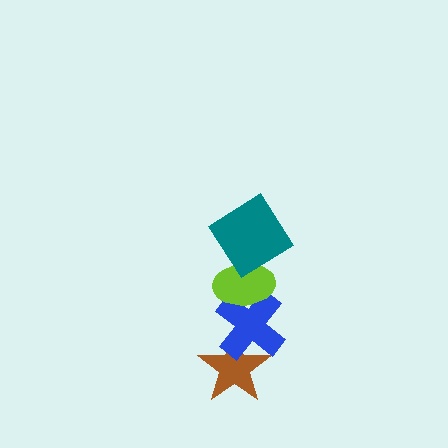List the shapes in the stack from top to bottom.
From top to bottom: the teal diamond, the lime ellipse, the blue cross, the brown star.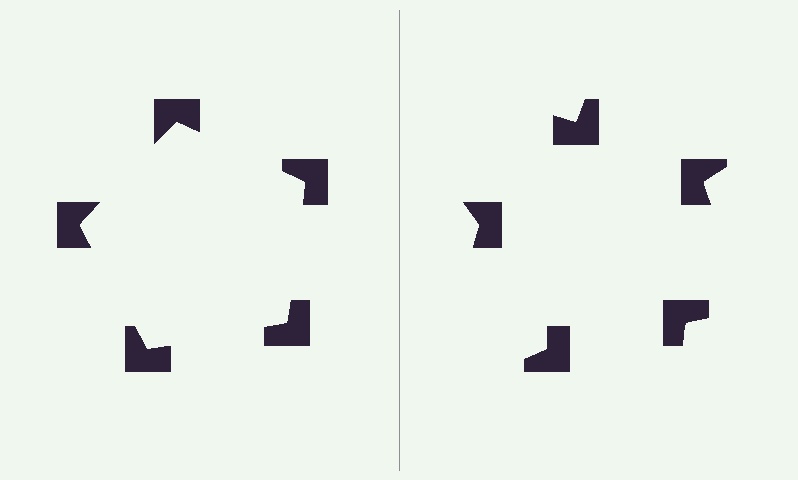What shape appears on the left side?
An illusory pentagon.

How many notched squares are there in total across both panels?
10 — 5 on each side.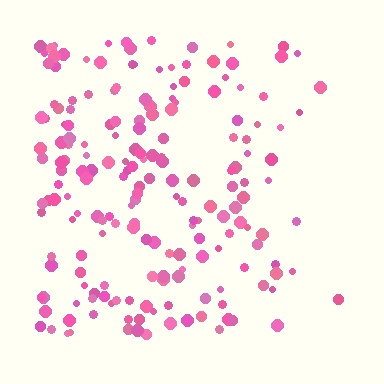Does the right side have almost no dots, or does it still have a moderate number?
Still a moderate number, just noticeably fewer than the left.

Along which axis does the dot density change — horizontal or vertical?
Horizontal.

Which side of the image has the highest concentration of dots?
The left.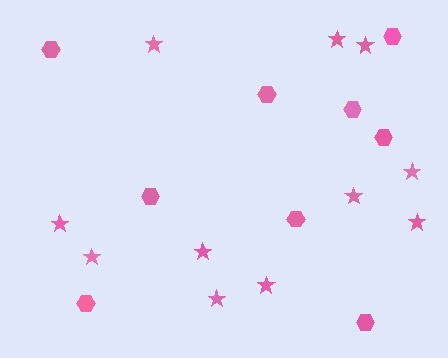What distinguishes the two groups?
There are 2 groups: one group of hexagons (9) and one group of stars (11).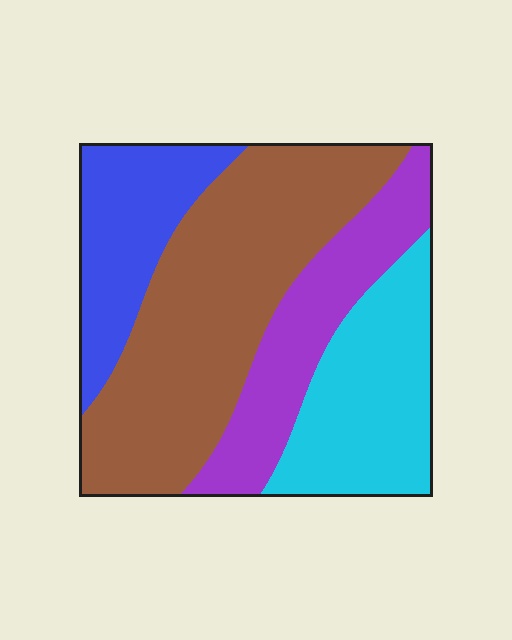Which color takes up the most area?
Brown, at roughly 40%.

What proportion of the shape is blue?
Blue takes up about one sixth (1/6) of the shape.